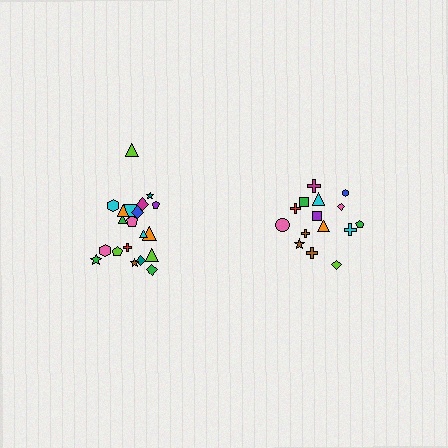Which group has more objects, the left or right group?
The left group.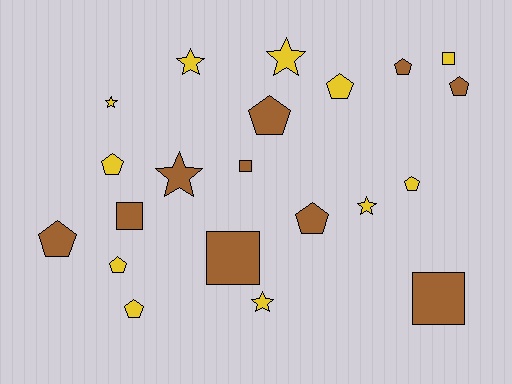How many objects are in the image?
There are 21 objects.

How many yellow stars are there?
There are 5 yellow stars.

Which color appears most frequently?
Yellow, with 11 objects.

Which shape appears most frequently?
Pentagon, with 10 objects.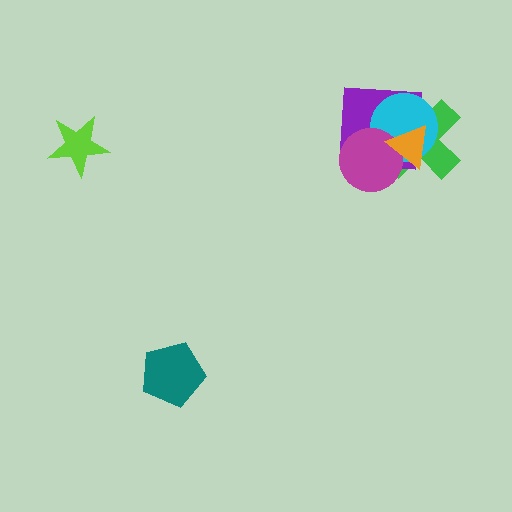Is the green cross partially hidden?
Yes, it is partially covered by another shape.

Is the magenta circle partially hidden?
Yes, it is partially covered by another shape.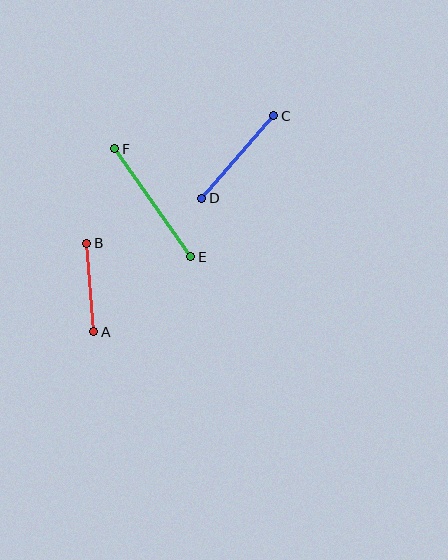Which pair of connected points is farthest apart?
Points E and F are farthest apart.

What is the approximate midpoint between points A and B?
The midpoint is at approximately (90, 288) pixels.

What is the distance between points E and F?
The distance is approximately 132 pixels.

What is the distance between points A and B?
The distance is approximately 89 pixels.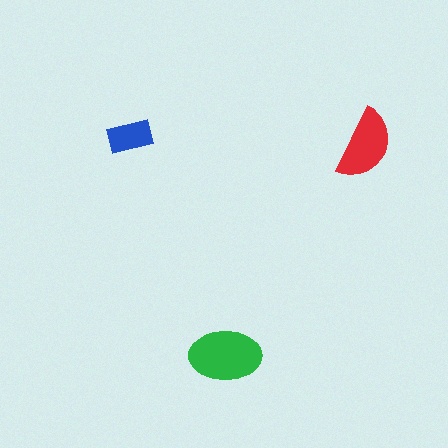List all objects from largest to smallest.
The green ellipse, the red semicircle, the blue rectangle.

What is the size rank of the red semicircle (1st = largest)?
2nd.